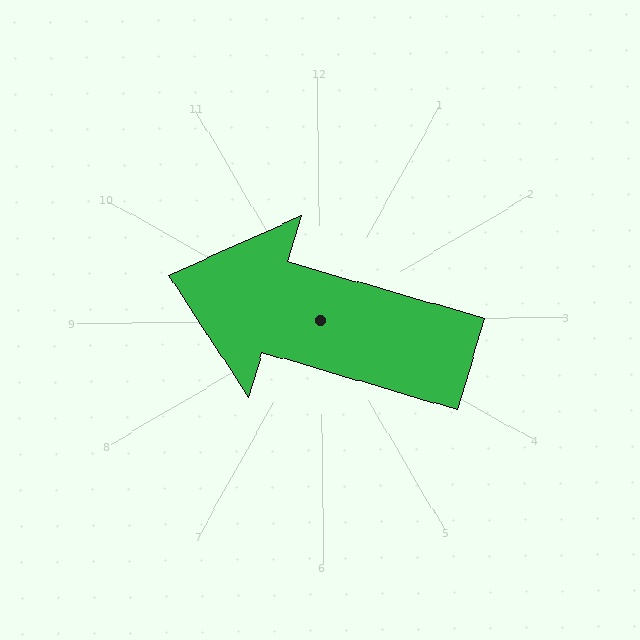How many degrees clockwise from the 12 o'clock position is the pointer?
Approximately 287 degrees.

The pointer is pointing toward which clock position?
Roughly 10 o'clock.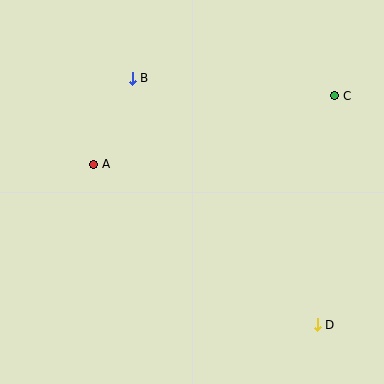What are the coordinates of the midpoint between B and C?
The midpoint between B and C is at (234, 87).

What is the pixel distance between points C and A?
The distance between C and A is 251 pixels.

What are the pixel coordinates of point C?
Point C is at (335, 96).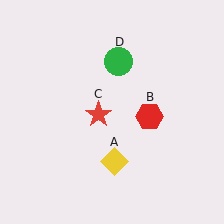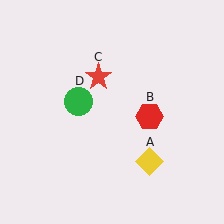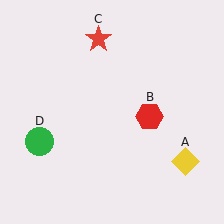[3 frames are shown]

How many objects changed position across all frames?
3 objects changed position: yellow diamond (object A), red star (object C), green circle (object D).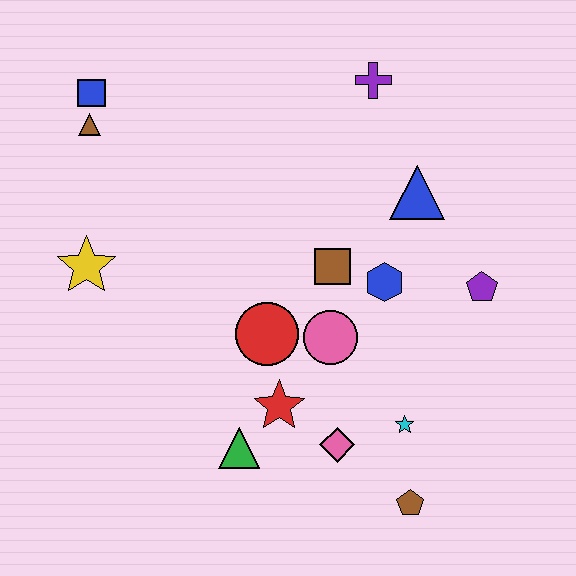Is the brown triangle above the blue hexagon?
Yes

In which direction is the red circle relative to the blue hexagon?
The red circle is to the left of the blue hexagon.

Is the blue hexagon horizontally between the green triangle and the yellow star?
No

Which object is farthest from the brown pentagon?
The blue square is farthest from the brown pentagon.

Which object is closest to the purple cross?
The blue triangle is closest to the purple cross.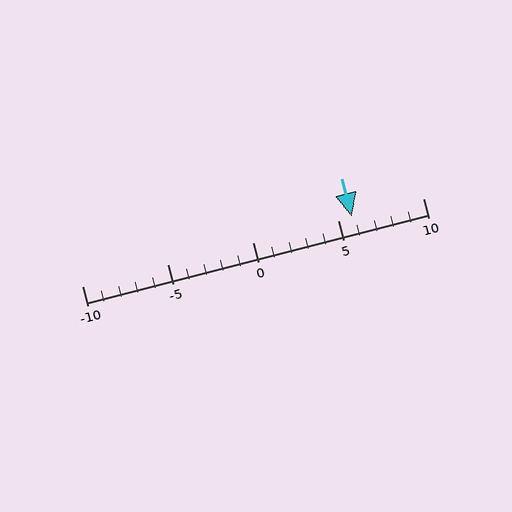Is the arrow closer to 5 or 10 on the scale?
The arrow is closer to 5.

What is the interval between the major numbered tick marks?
The major tick marks are spaced 5 units apart.